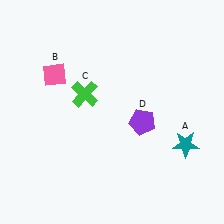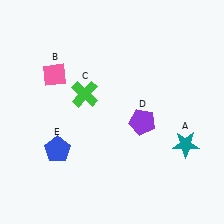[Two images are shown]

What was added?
A blue pentagon (E) was added in Image 2.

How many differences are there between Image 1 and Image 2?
There is 1 difference between the two images.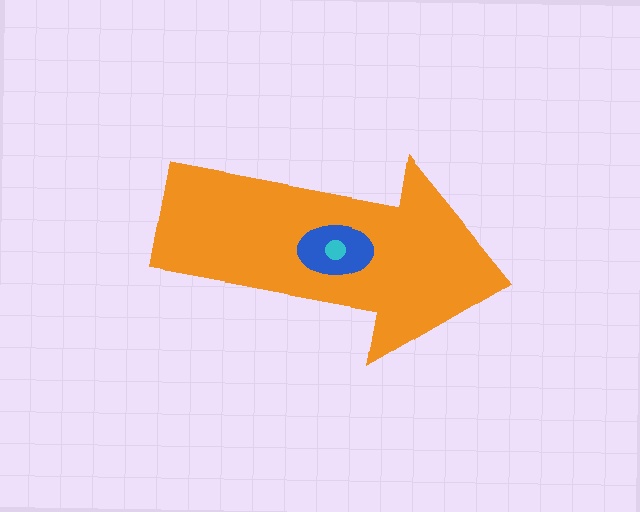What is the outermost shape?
The orange arrow.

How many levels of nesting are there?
3.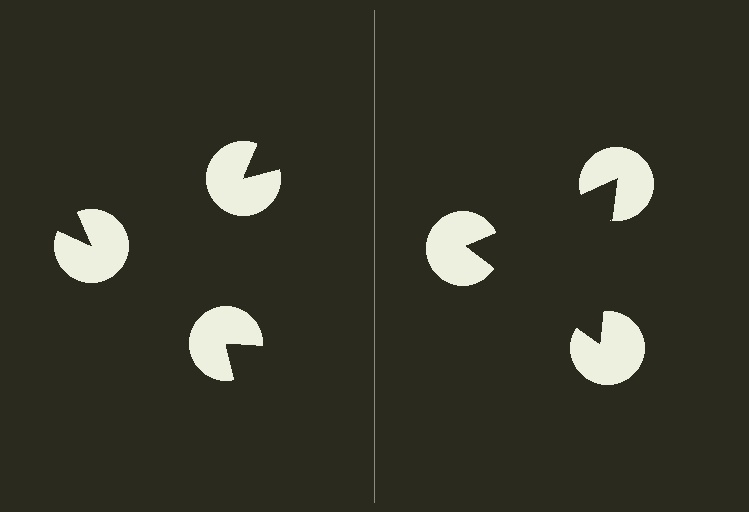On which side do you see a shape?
An illusory triangle appears on the right side. On the left side the wedge cuts are rotated, so no coherent shape forms.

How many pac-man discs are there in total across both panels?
6 — 3 on each side.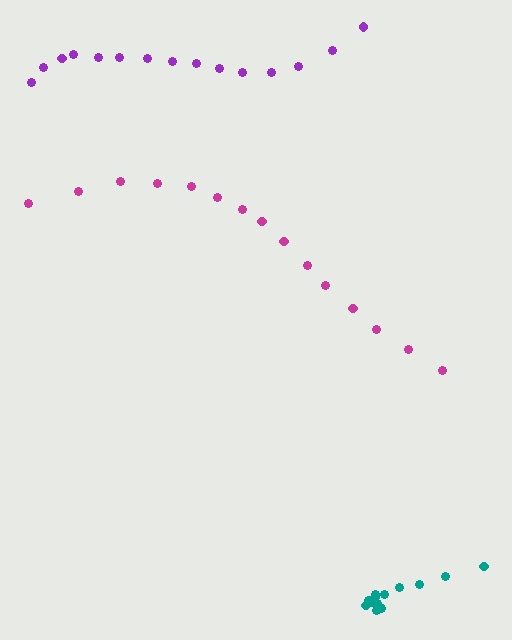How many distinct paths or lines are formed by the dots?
There are 3 distinct paths.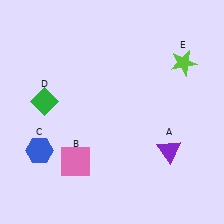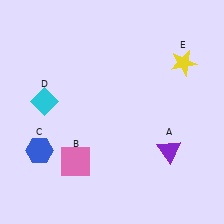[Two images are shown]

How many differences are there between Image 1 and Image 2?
There are 2 differences between the two images.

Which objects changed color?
D changed from green to cyan. E changed from lime to yellow.